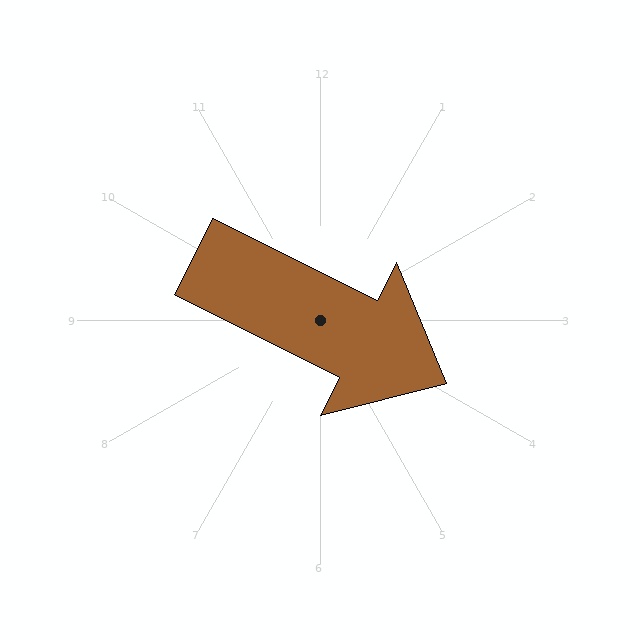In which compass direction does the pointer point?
Southeast.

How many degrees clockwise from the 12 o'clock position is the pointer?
Approximately 116 degrees.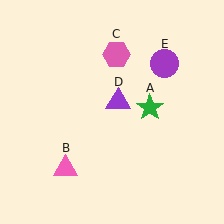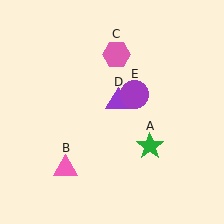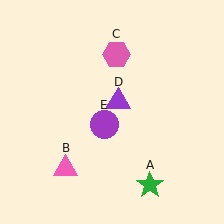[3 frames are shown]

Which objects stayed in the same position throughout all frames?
Pink triangle (object B) and pink hexagon (object C) and purple triangle (object D) remained stationary.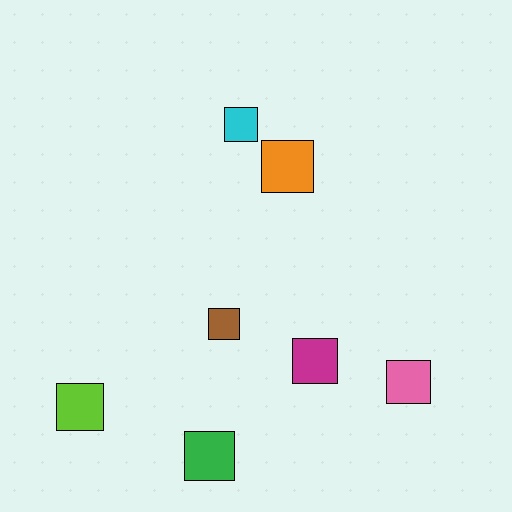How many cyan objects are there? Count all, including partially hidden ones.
There is 1 cyan object.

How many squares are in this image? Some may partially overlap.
There are 7 squares.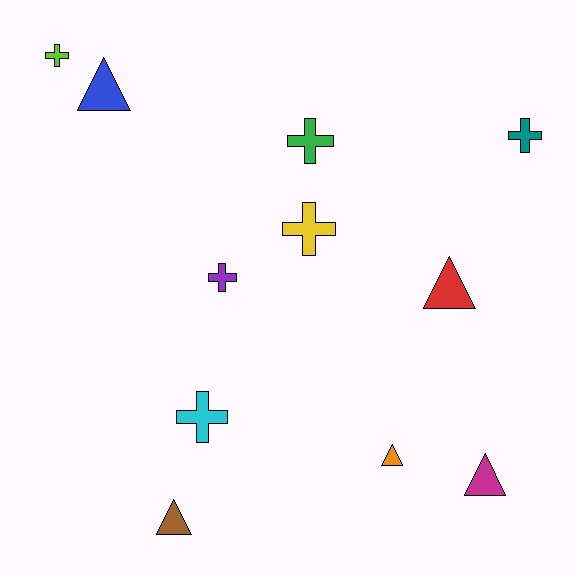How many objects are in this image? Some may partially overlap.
There are 11 objects.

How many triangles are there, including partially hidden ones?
There are 5 triangles.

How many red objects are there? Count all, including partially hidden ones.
There is 1 red object.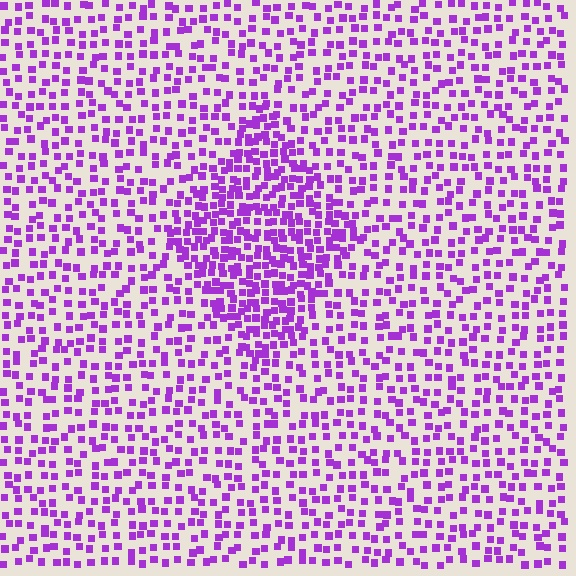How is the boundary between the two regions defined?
The boundary is defined by a change in element density (approximately 2.0x ratio). All elements are the same color, size, and shape.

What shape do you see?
I see a diamond.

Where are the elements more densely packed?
The elements are more densely packed inside the diamond boundary.